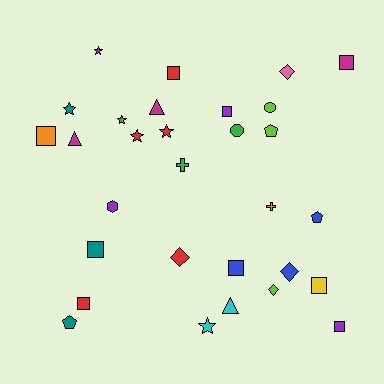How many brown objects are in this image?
There are no brown objects.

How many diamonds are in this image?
There are 4 diamonds.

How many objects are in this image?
There are 30 objects.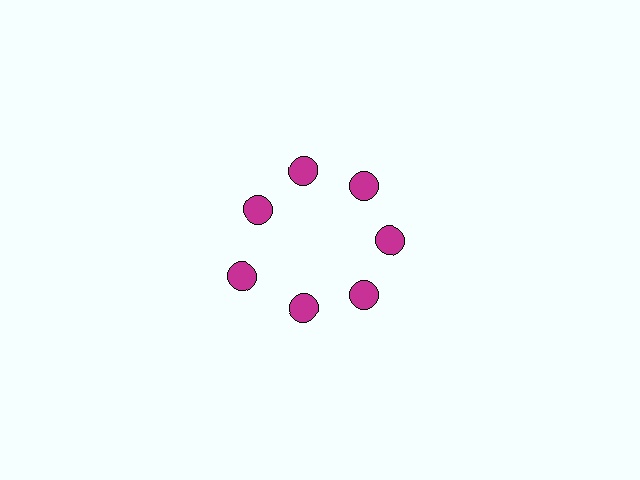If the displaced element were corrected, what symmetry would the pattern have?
It would have 7-fold rotational symmetry — the pattern would map onto itself every 51 degrees.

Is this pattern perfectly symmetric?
No. The 7 magenta circles are arranged in a ring, but one element near the 8 o'clock position is pushed outward from the center, breaking the 7-fold rotational symmetry.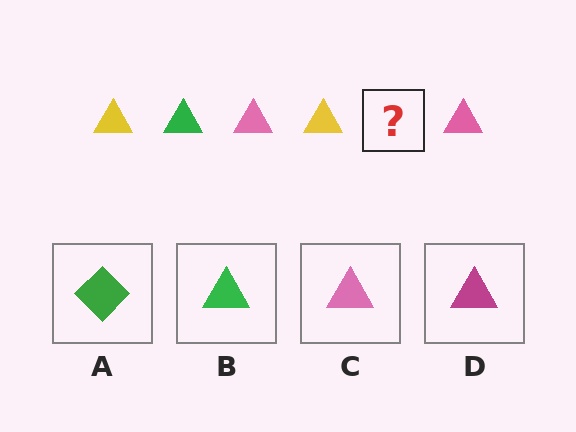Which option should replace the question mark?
Option B.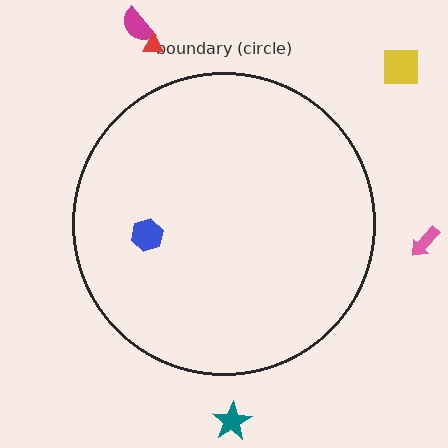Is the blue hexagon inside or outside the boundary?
Inside.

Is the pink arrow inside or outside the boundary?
Outside.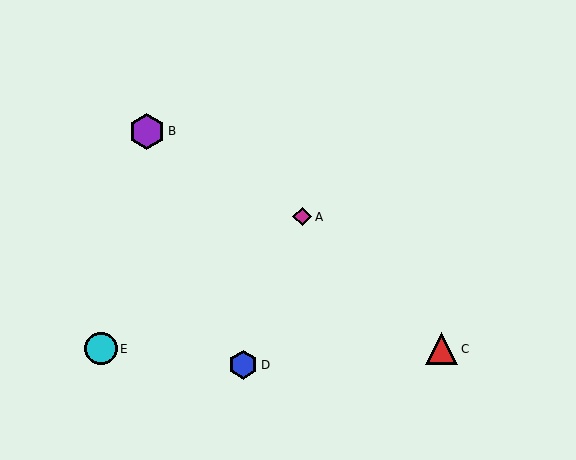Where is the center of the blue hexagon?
The center of the blue hexagon is at (243, 365).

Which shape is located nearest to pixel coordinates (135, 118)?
The purple hexagon (labeled B) at (147, 131) is nearest to that location.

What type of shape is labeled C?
Shape C is a red triangle.